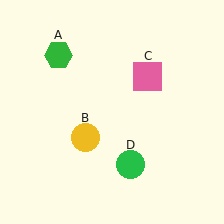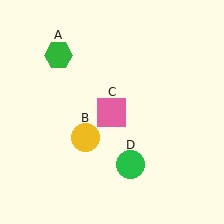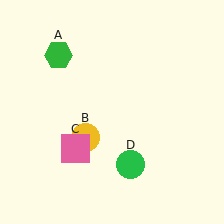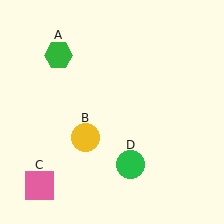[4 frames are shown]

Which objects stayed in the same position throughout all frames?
Green hexagon (object A) and yellow circle (object B) and green circle (object D) remained stationary.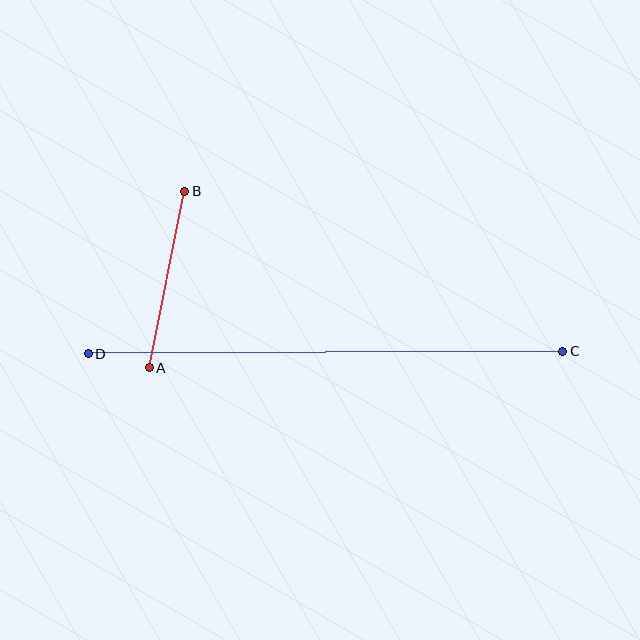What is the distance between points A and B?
The distance is approximately 180 pixels.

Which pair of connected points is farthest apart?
Points C and D are farthest apart.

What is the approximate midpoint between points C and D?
The midpoint is at approximately (326, 352) pixels.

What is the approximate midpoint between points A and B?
The midpoint is at approximately (167, 280) pixels.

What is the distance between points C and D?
The distance is approximately 475 pixels.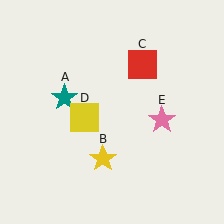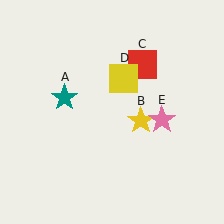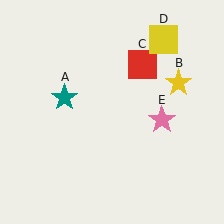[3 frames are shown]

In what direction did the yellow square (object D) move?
The yellow square (object D) moved up and to the right.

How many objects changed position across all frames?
2 objects changed position: yellow star (object B), yellow square (object D).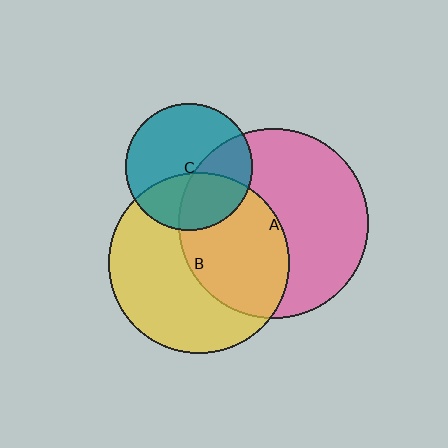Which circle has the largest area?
Circle A (pink).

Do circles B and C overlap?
Yes.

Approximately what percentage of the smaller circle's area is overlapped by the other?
Approximately 35%.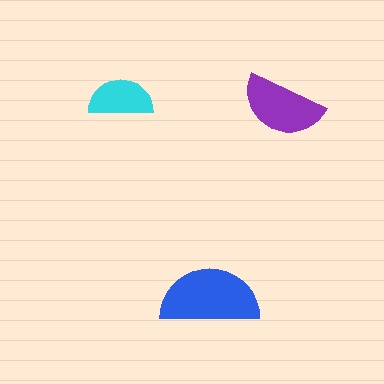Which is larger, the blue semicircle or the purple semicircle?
The blue one.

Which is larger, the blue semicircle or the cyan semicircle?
The blue one.